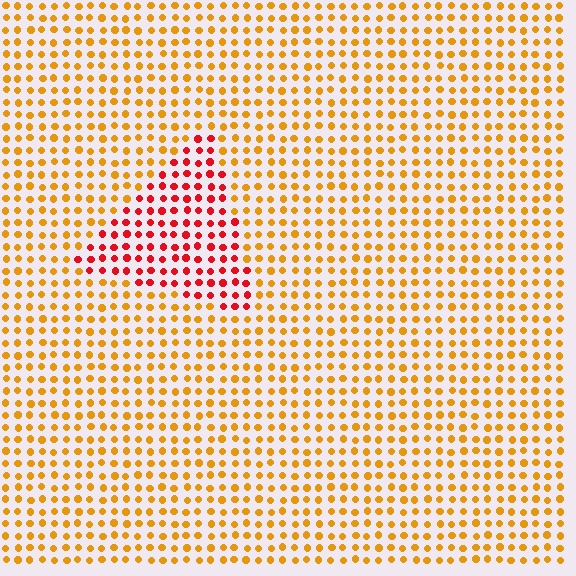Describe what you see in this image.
The image is filled with small orange elements in a uniform arrangement. A triangle-shaped region is visible where the elements are tinted to a slightly different hue, forming a subtle color boundary.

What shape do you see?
I see a triangle.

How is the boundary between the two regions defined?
The boundary is defined purely by a slight shift in hue (about 44 degrees). Spacing, size, and orientation are identical on both sides.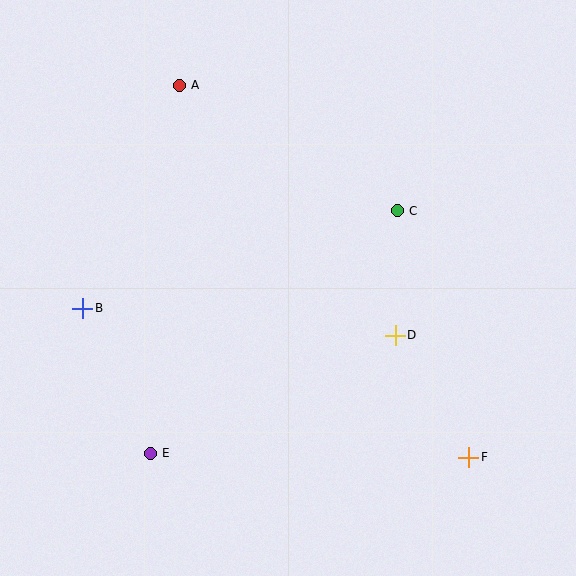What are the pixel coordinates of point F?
Point F is at (469, 457).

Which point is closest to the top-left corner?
Point A is closest to the top-left corner.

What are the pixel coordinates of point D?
Point D is at (395, 335).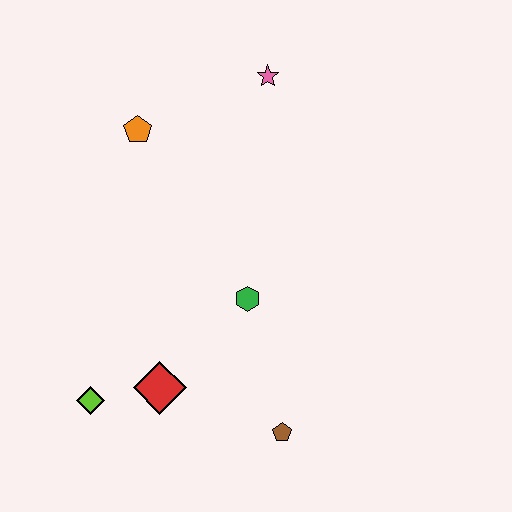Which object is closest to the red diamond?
The lime diamond is closest to the red diamond.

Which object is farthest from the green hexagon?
The pink star is farthest from the green hexagon.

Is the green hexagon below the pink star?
Yes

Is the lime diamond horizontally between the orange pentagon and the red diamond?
No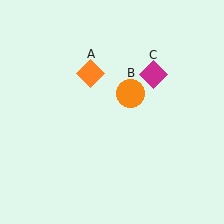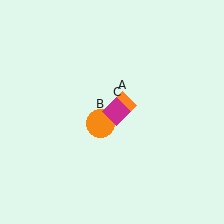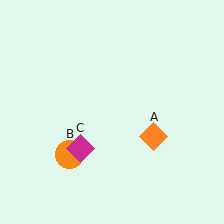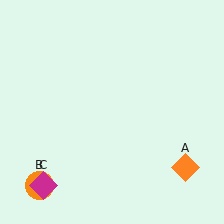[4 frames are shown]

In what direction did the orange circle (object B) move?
The orange circle (object B) moved down and to the left.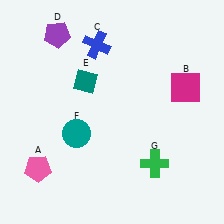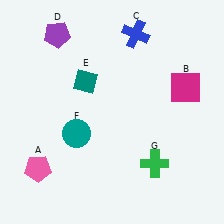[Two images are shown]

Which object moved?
The blue cross (C) moved right.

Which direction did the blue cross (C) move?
The blue cross (C) moved right.